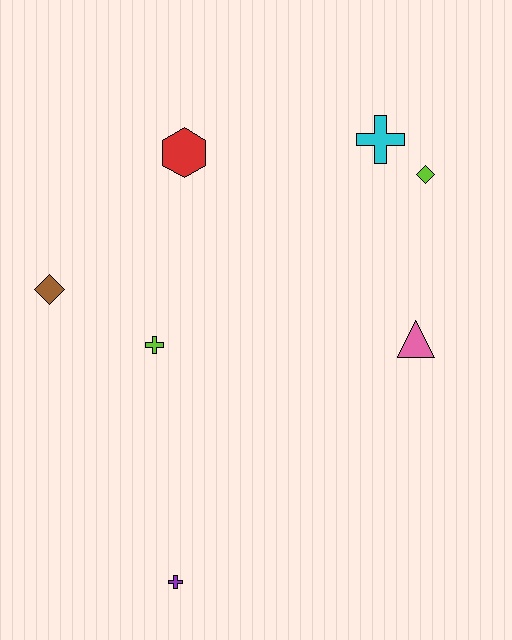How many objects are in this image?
There are 7 objects.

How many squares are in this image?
There are no squares.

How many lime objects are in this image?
There are 2 lime objects.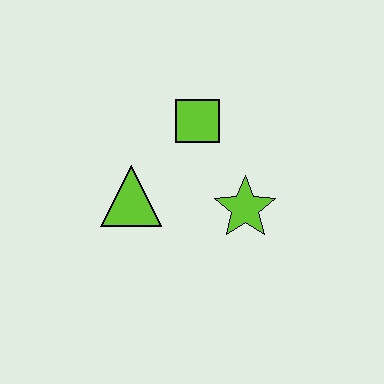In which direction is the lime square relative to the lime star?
The lime square is above the lime star.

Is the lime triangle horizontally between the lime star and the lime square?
No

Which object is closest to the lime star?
The lime square is closest to the lime star.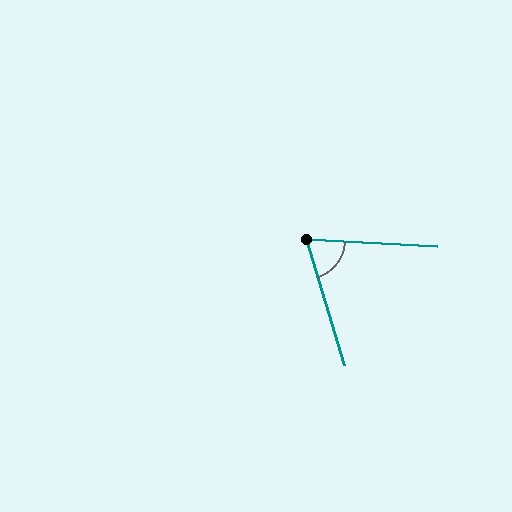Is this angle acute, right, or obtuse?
It is acute.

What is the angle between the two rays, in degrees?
Approximately 70 degrees.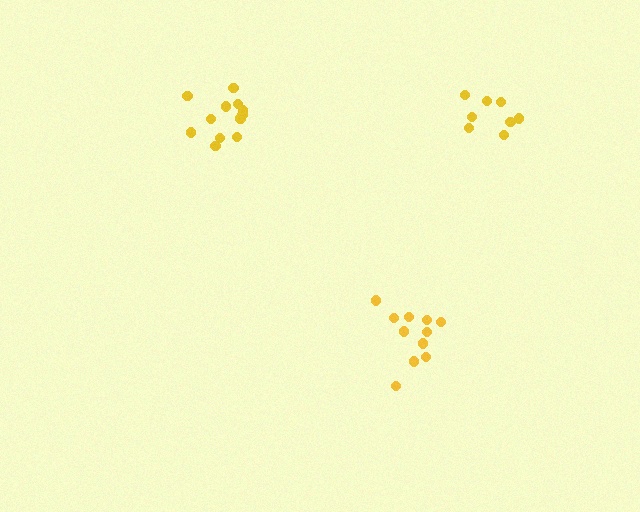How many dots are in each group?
Group 1: 11 dots, Group 2: 12 dots, Group 3: 8 dots (31 total).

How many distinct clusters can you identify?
There are 3 distinct clusters.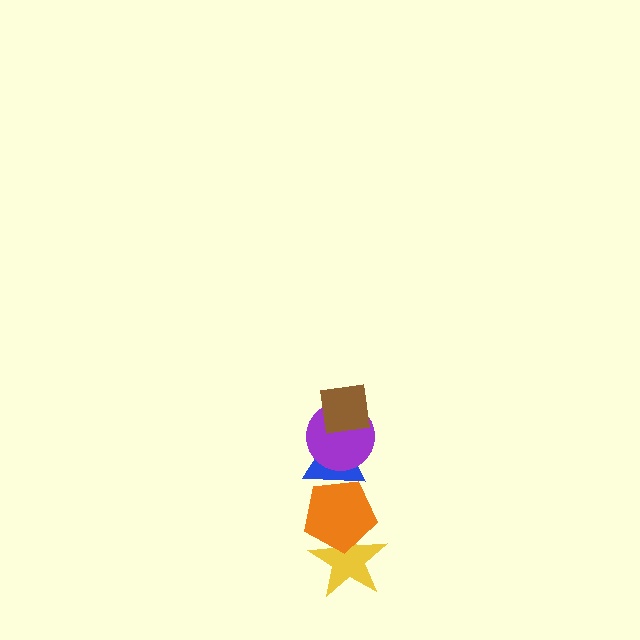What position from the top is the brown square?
The brown square is 1st from the top.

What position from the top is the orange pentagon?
The orange pentagon is 4th from the top.